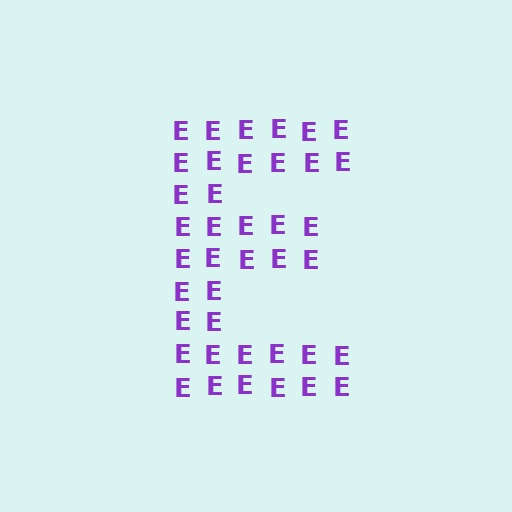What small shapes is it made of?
It is made of small letter E's.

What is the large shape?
The large shape is the letter E.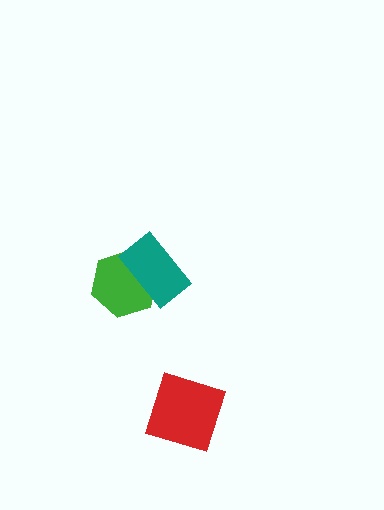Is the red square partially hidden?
No, no other shape covers it.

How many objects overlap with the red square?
0 objects overlap with the red square.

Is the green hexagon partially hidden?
Yes, it is partially covered by another shape.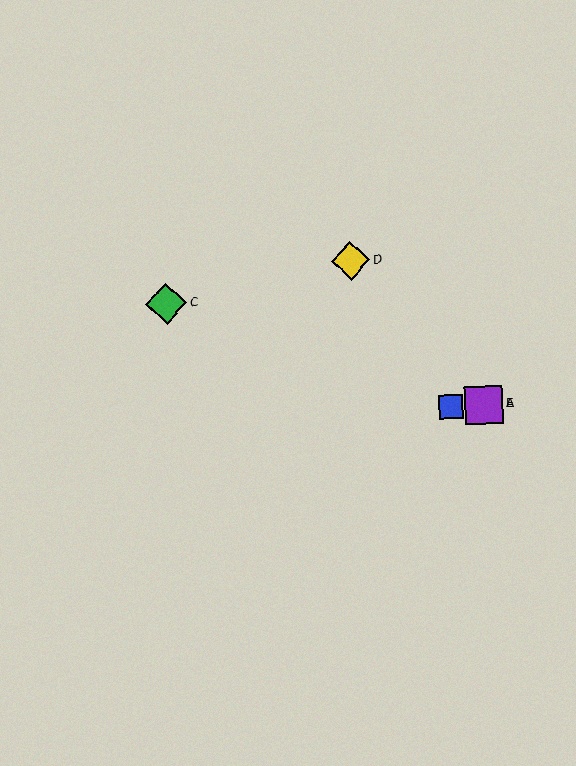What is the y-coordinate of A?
Object A is at y≈405.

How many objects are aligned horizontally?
3 objects (A, B, E) are aligned horizontally.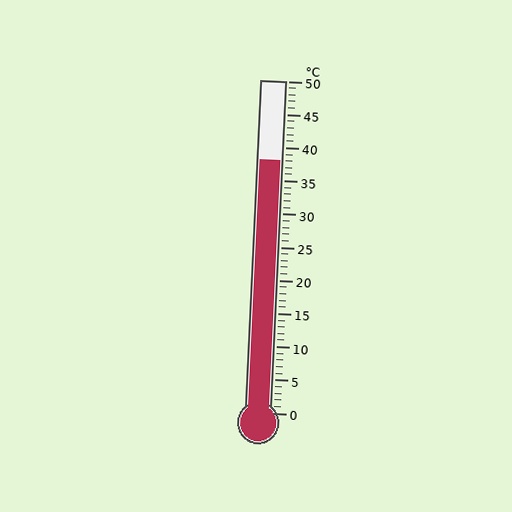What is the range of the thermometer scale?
The thermometer scale ranges from 0°C to 50°C.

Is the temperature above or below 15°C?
The temperature is above 15°C.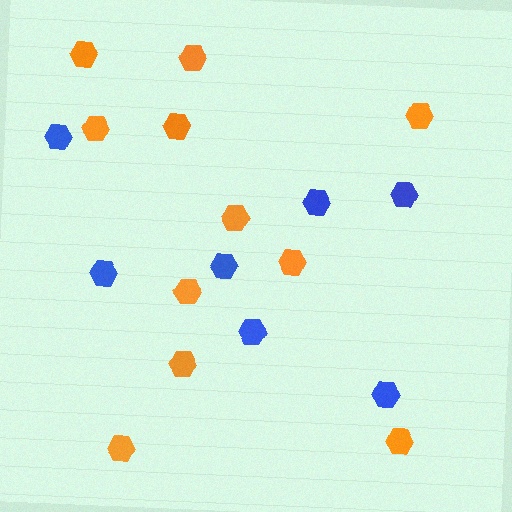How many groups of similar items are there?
There are 2 groups: one group of blue hexagons (7) and one group of orange hexagons (11).